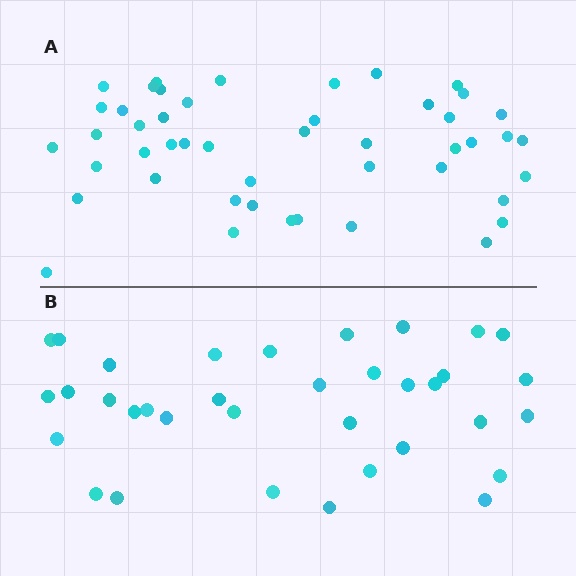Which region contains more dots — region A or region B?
Region A (the top region) has more dots.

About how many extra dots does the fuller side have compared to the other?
Region A has roughly 12 or so more dots than region B.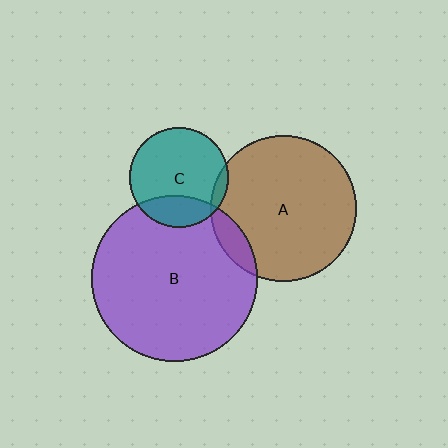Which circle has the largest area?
Circle B (purple).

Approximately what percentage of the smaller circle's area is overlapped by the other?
Approximately 10%.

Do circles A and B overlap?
Yes.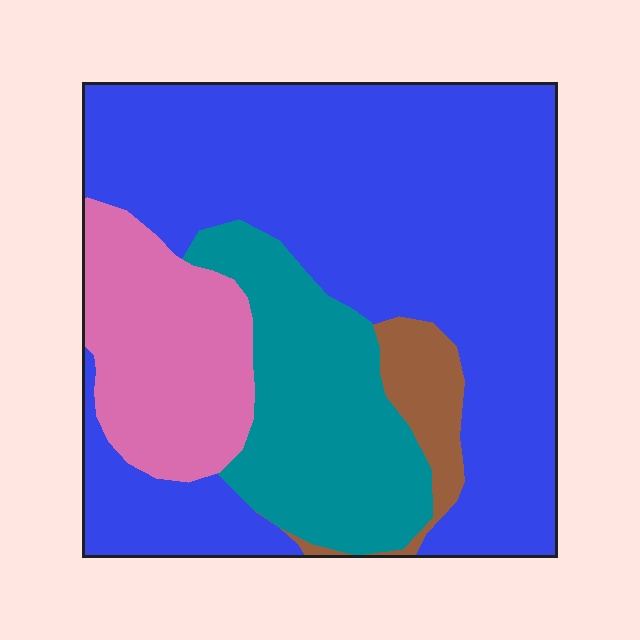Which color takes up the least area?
Brown, at roughly 5%.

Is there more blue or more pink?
Blue.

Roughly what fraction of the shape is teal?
Teal takes up less than a quarter of the shape.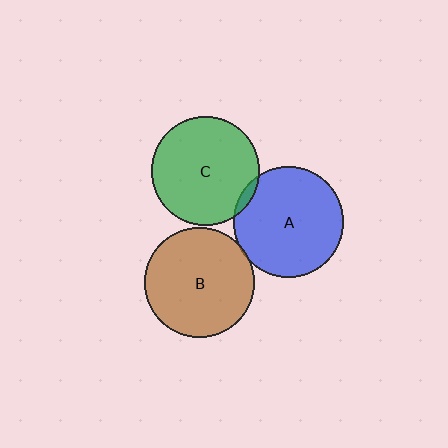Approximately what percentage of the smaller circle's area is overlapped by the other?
Approximately 5%.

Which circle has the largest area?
Circle A (blue).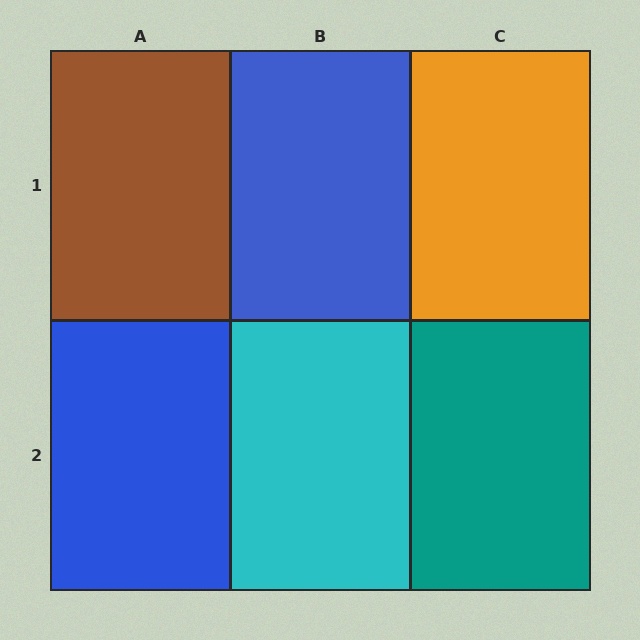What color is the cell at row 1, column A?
Brown.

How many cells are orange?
1 cell is orange.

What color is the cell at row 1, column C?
Orange.